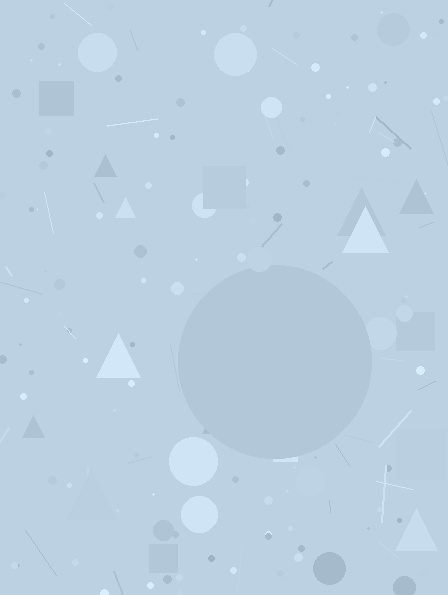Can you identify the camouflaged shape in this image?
The camouflaged shape is a circle.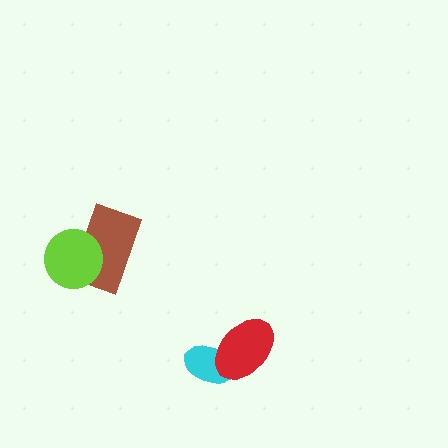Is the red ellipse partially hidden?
No, no other shape covers it.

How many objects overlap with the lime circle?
1 object overlaps with the lime circle.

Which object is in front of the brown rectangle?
The lime circle is in front of the brown rectangle.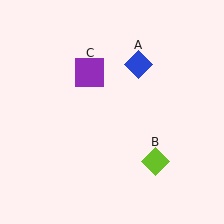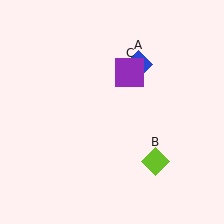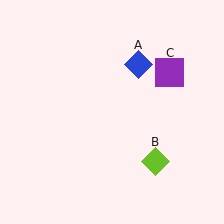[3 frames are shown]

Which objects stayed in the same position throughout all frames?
Blue diamond (object A) and lime diamond (object B) remained stationary.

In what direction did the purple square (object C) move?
The purple square (object C) moved right.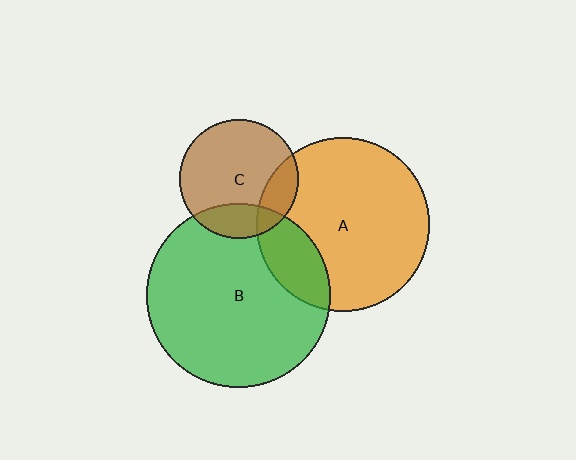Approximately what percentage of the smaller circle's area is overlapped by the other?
Approximately 20%.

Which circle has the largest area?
Circle B (green).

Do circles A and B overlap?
Yes.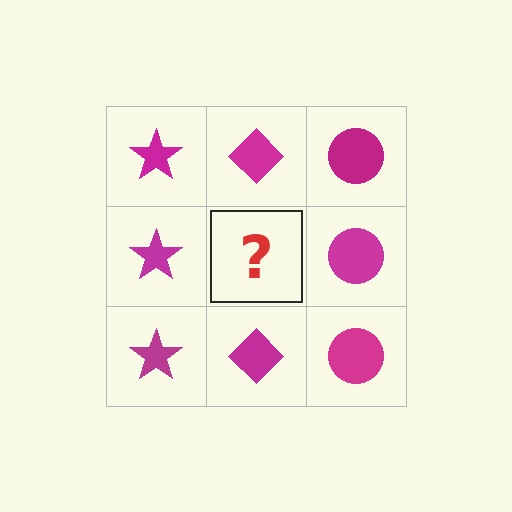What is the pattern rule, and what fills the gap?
The rule is that each column has a consistent shape. The gap should be filled with a magenta diamond.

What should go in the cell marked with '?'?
The missing cell should contain a magenta diamond.